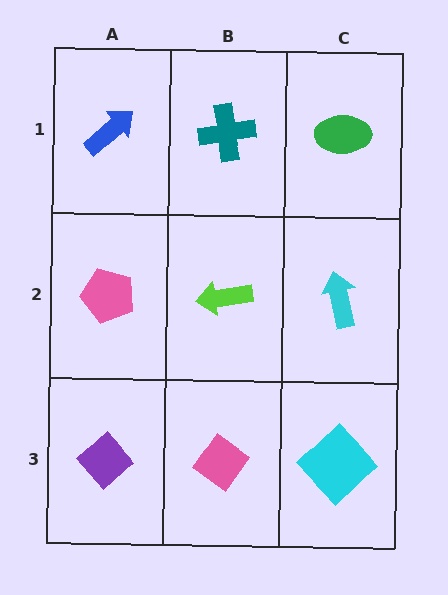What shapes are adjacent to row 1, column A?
A pink pentagon (row 2, column A), a teal cross (row 1, column B).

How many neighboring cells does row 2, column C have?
3.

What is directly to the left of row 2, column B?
A pink pentagon.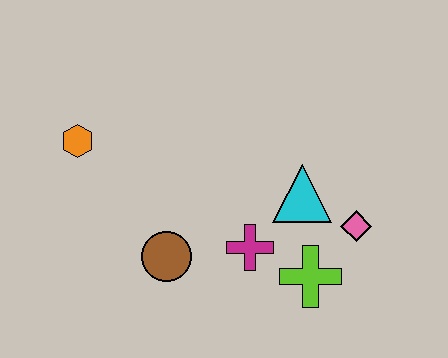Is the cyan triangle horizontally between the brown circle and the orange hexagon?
No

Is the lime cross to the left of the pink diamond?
Yes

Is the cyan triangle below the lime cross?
No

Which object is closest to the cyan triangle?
The pink diamond is closest to the cyan triangle.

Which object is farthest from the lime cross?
The orange hexagon is farthest from the lime cross.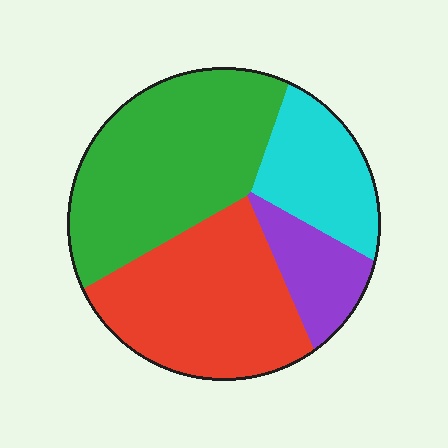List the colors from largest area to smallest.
From largest to smallest: green, red, cyan, purple.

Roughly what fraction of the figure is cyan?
Cyan covers 17% of the figure.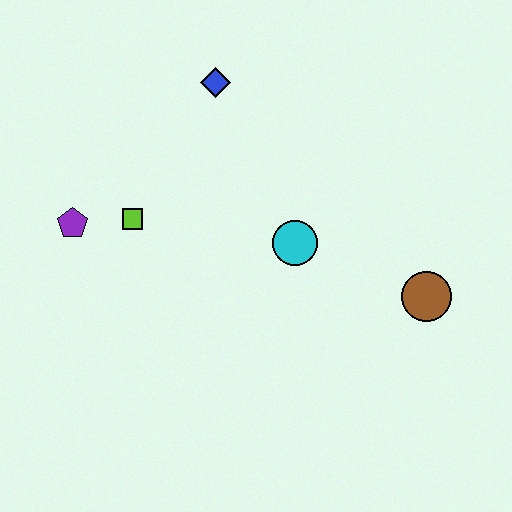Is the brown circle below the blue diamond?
Yes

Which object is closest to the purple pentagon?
The lime square is closest to the purple pentagon.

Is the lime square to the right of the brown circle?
No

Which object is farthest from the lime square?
The brown circle is farthest from the lime square.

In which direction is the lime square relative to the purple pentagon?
The lime square is to the right of the purple pentagon.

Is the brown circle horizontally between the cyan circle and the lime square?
No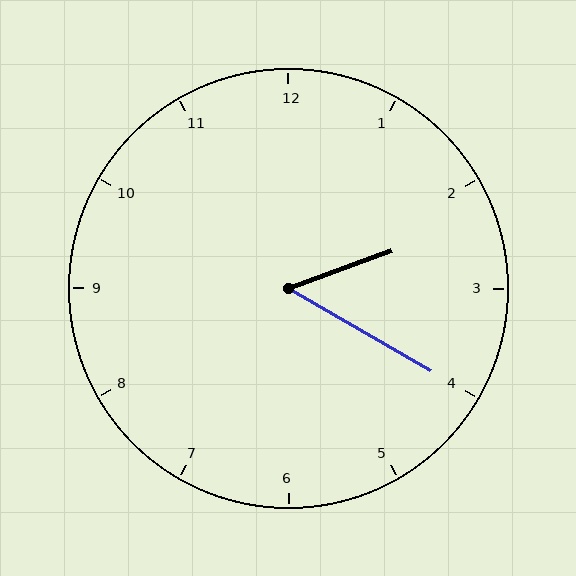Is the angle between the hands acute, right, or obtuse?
It is acute.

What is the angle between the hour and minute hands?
Approximately 50 degrees.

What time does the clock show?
2:20.